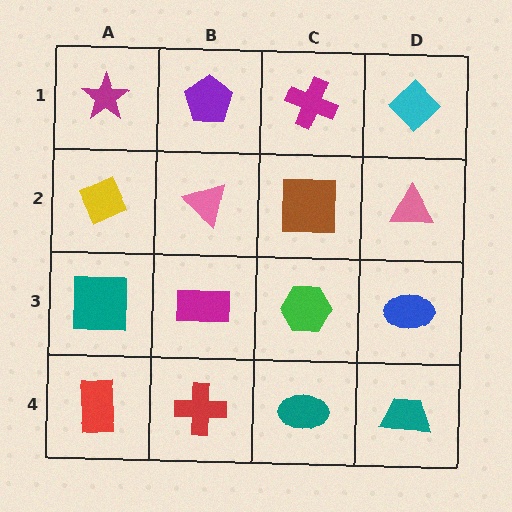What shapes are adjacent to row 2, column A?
A magenta star (row 1, column A), a teal square (row 3, column A), a pink triangle (row 2, column B).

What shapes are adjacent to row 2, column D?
A cyan diamond (row 1, column D), a blue ellipse (row 3, column D), a brown square (row 2, column C).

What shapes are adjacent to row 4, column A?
A teal square (row 3, column A), a red cross (row 4, column B).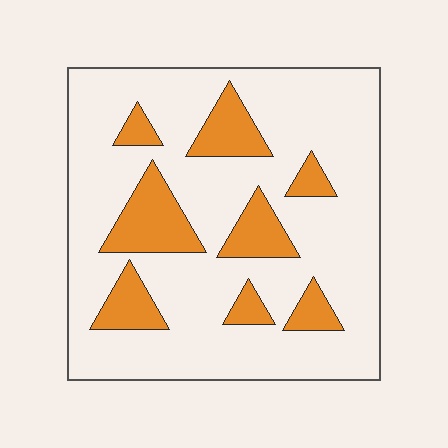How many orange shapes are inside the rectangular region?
8.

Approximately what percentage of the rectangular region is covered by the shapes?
Approximately 20%.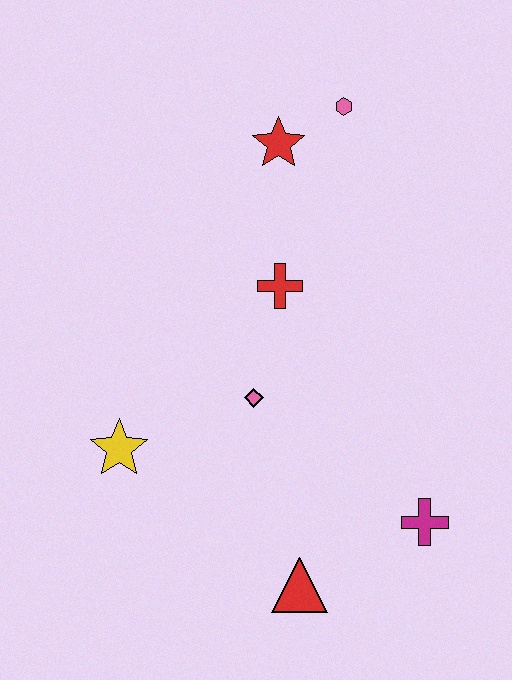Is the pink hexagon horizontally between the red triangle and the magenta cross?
Yes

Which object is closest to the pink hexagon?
The red star is closest to the pink hexagon.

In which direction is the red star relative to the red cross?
The red star is above the red cross.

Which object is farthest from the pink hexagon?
The red triangle is farthest from the pink hexagon.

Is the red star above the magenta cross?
Yes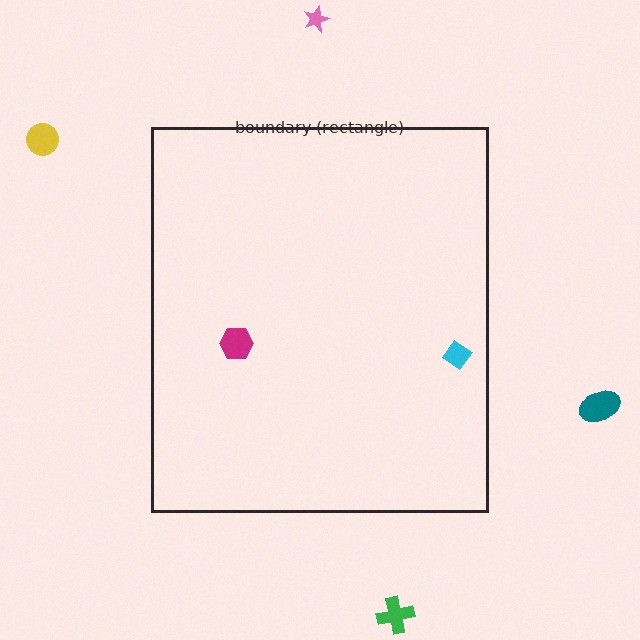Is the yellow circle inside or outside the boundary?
Outside.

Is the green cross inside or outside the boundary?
Outside.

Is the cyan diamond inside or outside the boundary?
Inside.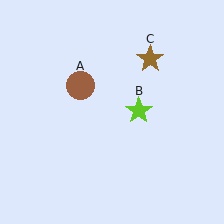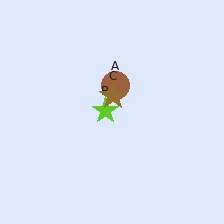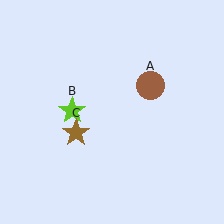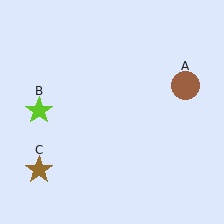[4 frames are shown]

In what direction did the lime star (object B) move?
The lime star (object B) moved left.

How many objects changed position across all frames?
3 objects changed position: brown circle (object A), lime star (object B), brown star (object C).